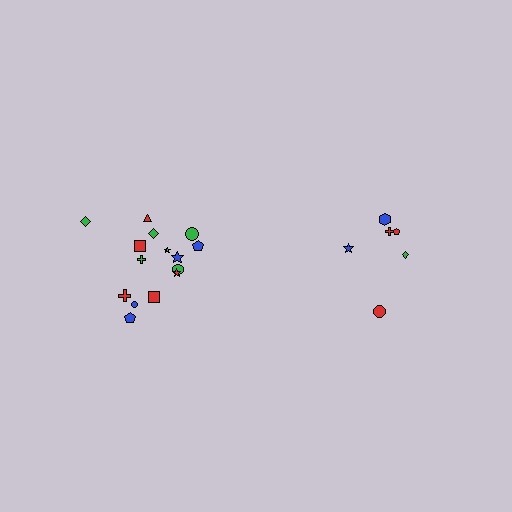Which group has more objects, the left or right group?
The left group.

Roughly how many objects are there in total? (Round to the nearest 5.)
Roughly 20 objects in total.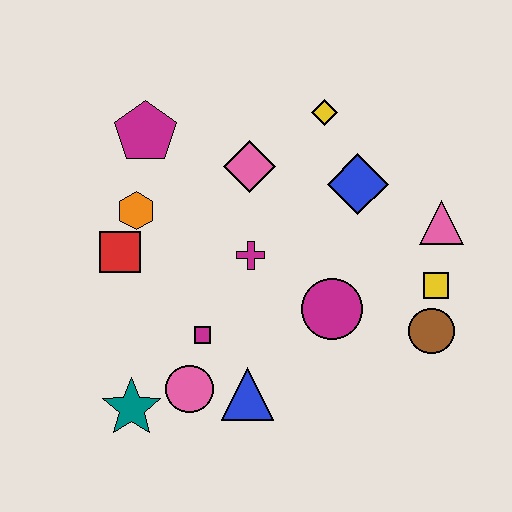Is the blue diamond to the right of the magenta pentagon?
Yes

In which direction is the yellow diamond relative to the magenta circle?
The yellow diamond is above the magenta circle.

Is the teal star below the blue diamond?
Yes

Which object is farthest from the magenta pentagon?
The brown circle is farthest from the magenta pentagon.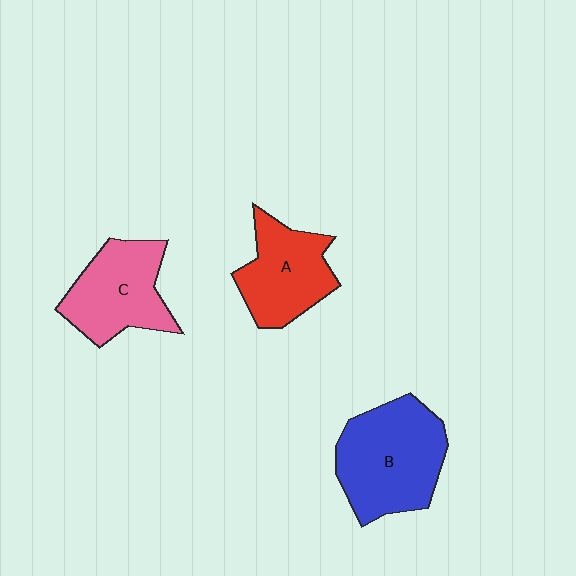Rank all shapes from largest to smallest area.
From largest to smallest: B (blue), C (pink), A (red).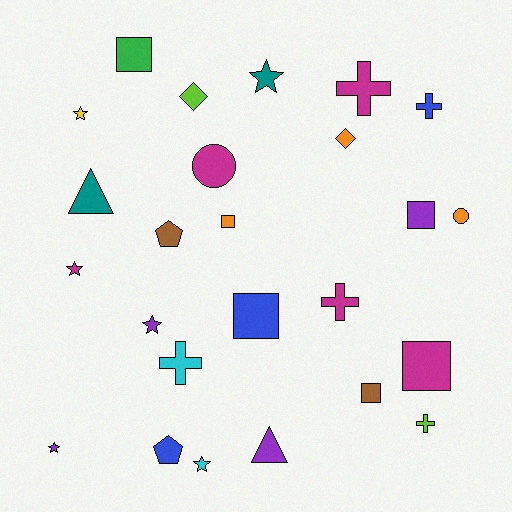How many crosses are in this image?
There are 5 crosses.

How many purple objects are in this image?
There are 4 purple objects.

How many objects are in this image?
There are 25 objects.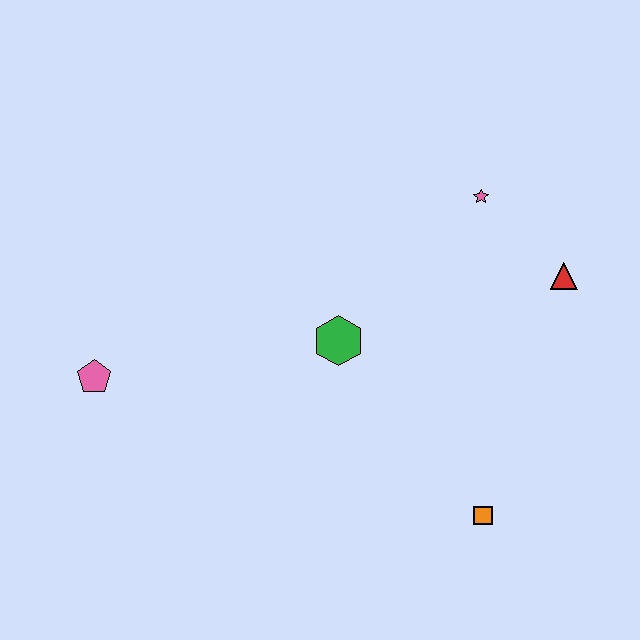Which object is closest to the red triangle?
The pink star is closest to the red triangle.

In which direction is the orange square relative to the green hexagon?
The orange square is below the green hexagon.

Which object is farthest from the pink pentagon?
The red triangle is farthest from the pink pentagon.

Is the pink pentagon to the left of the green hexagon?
Yes